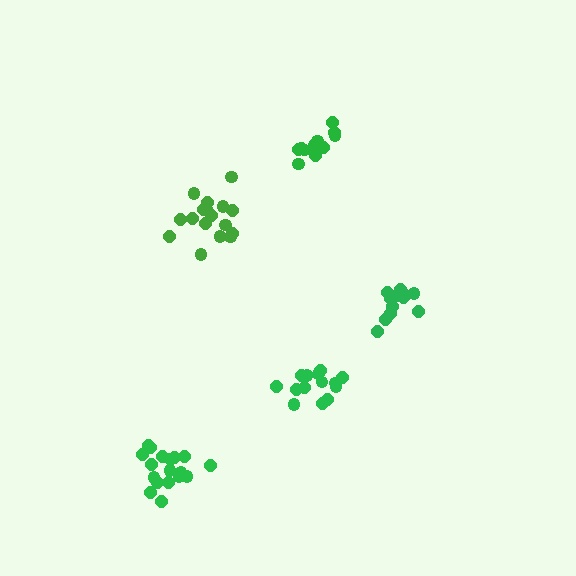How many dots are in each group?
Group 1: 17 dots, Group 2: 18 dots, Group 3: 15 dots, Group 4: 12 dots, Group 5: 13 dots (75 total).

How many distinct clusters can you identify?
There are 5 distinct clusters.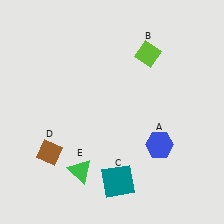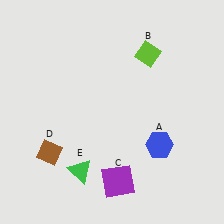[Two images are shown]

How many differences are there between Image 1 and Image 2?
There is 1 difference between the two images.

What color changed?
The square (C) changed from teal in Image 1 to purple in Image 2.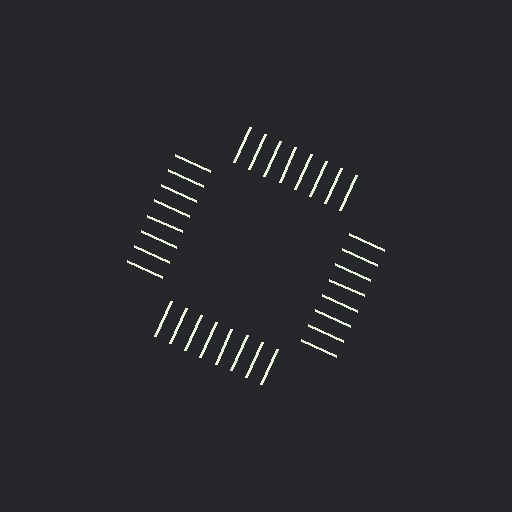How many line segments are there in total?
32 — 8 along each of the 4 edges.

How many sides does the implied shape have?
4 sides — the line-ends trace a square.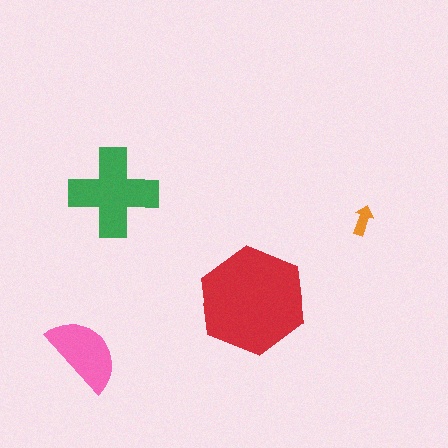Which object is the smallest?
The orange arrow.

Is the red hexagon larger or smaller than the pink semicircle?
Larger.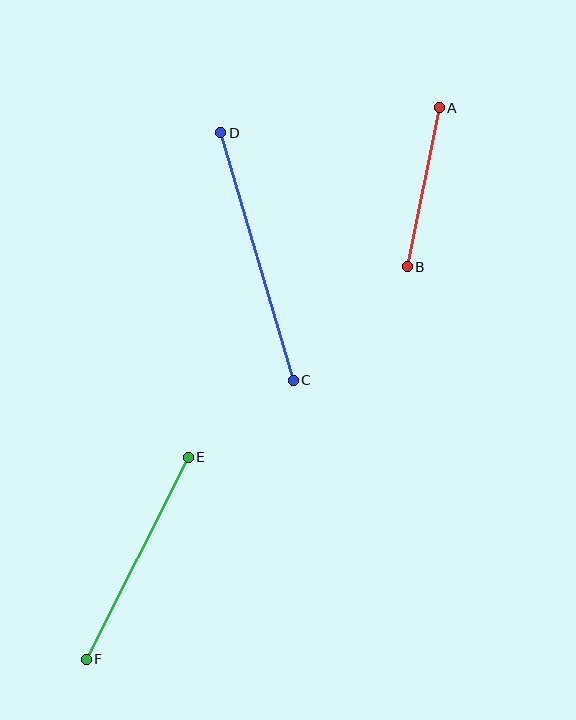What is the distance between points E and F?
The distance is approximately 227 pixels.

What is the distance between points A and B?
The distance is approximately 162 pixels.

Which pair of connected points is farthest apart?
Points C and D are farthest apart.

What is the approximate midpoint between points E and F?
The midpoint is at approximately (137, 558) pixels.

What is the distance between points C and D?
The distance is approximately 258 pixels.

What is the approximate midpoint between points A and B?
The midpoint is at approximately (423, 187) pixels.